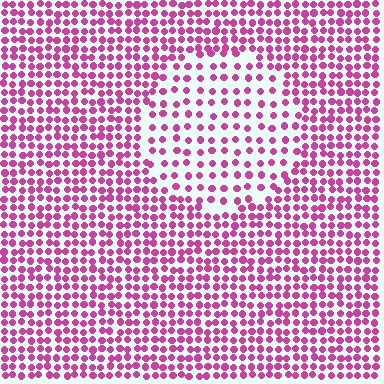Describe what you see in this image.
The image contains small magenta elements arranged at two different densities. A circle-shaped region is visible where the elements are less densely packed than the surrounding area.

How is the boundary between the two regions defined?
The boundary is defined by a change in element density (approximately 1.9x ratio). All elements are the same color, size, and shape.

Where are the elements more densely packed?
The elements are more densely packed outside the circle boundary.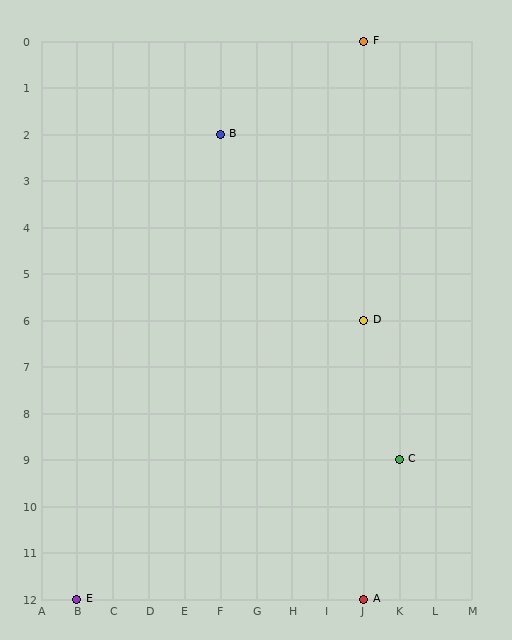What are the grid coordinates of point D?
Point D is at grid coordinates (J, 6).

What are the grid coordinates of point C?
Point C is at grid coordinates (K, 9).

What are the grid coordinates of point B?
Point B is at grid coordinates (F, 2).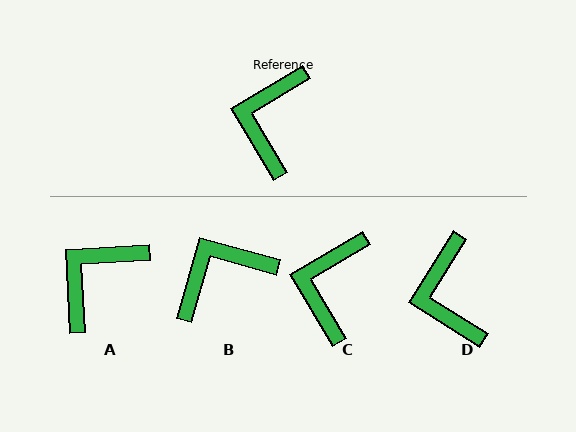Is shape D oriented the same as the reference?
No, it is off by about 27 degrees.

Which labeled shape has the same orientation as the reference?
C.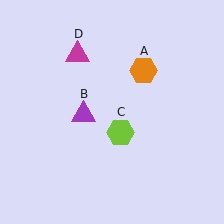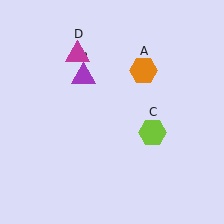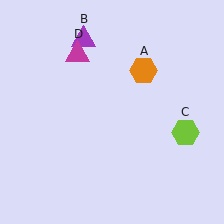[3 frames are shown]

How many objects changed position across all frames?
2 objects changed position: purple triangle (object B), lime hexagon (object C).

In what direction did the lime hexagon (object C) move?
The lime hexagon (object C) moved right.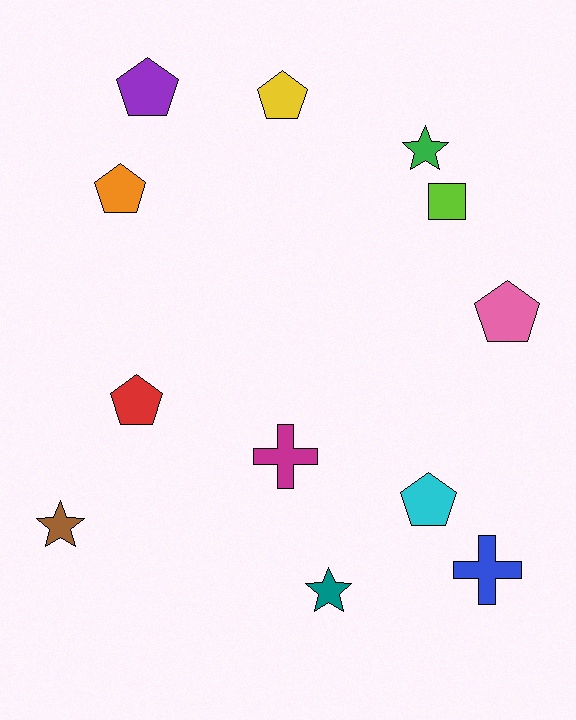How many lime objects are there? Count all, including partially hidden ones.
There is 1 lime object.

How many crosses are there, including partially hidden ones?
There are 2 crosses.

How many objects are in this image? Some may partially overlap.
There are 12 objects.